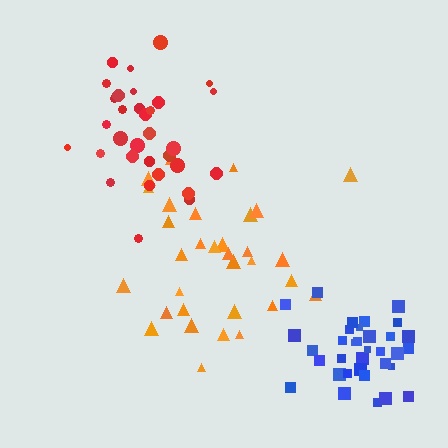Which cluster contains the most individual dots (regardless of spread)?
Blue (34).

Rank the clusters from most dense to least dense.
blue, red, orange.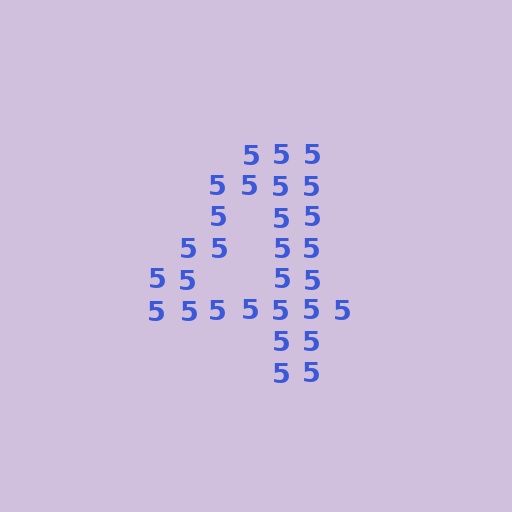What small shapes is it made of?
It is made of small digit 5's.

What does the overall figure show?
The overall figure shows the digit 4.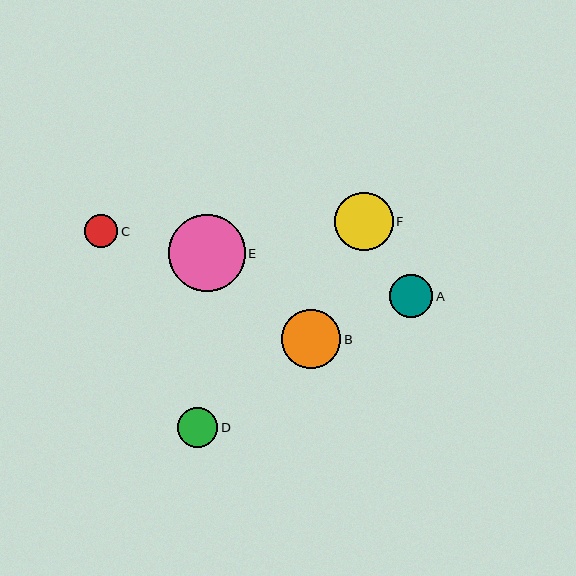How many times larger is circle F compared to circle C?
Circle F is approximately 1.8 times the size of circle C.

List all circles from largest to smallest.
From largest to smallest: E, B, F, A, D, C.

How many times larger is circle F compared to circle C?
Circle F is approximately 1.8 times the size of circle C.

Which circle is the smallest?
Circle C is the smallest with a size of approximately 33 pixels.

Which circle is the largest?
Circle E is the largest with a size of approximately 77 pixels.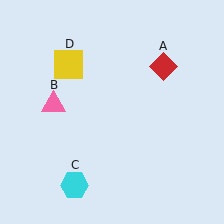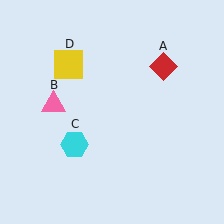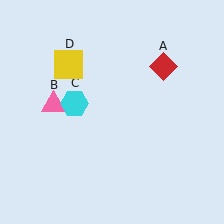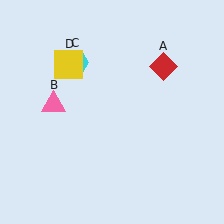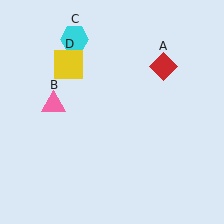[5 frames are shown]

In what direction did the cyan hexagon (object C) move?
The cyan hexagon (object C) moved up.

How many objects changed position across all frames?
1 object changed position: cyan hexagon (object C).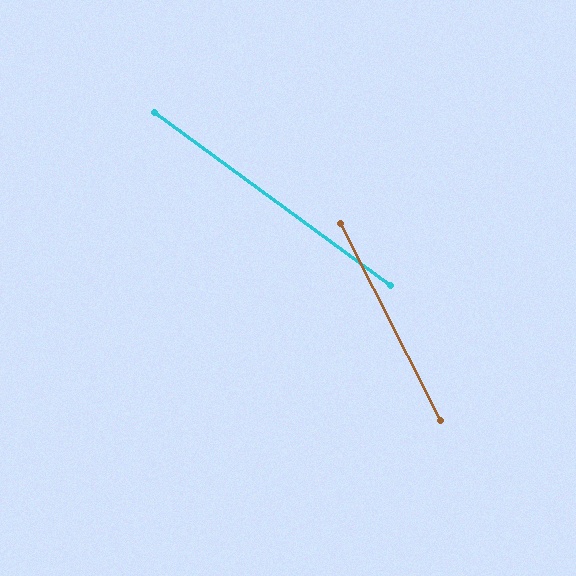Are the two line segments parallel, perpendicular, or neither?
Neither parallel nor perpendicular — they differ by about 27°.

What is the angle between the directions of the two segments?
Approximately 27 degrees.